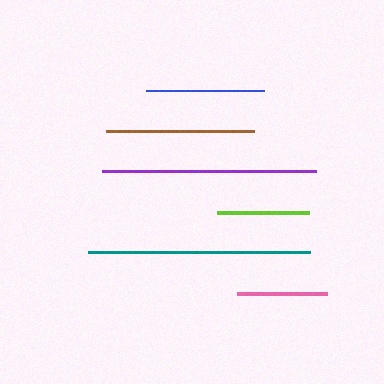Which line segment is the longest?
The teal line is the longest at approximately 223 pixels.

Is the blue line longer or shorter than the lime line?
The blue line is longer than the lime line.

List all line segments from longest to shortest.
From longest to shortest: teal, purple, brown, blue, lime, pink.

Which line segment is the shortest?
The pink line is the shortest at approximately 90 pixels.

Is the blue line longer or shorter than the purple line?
The purple line is longer than the blue line.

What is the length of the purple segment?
The purple segment is approximately 214 pixels long.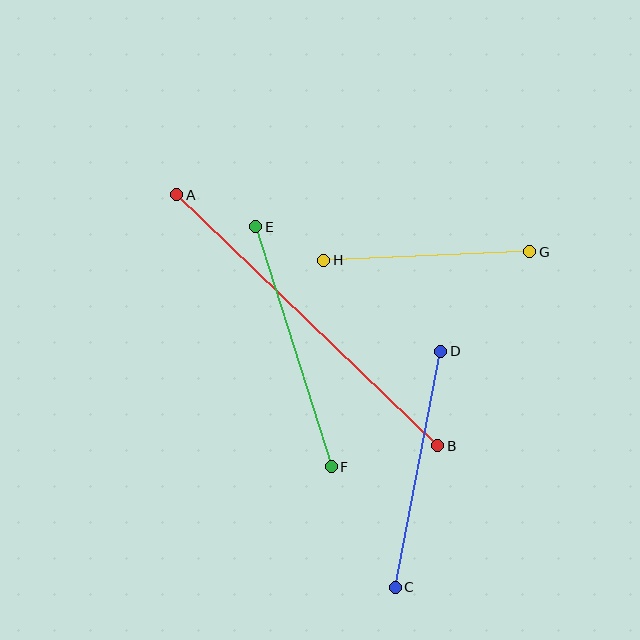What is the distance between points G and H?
The distance is approximately 206 pixels.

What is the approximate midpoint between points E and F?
The midpoint is at approximately (294, 347) pixels.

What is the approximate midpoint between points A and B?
The midpoint is at approximately (307, 320) pixels.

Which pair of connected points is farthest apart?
Points A and B are farthest apart.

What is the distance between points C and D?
The distance is approximately 240 pixels.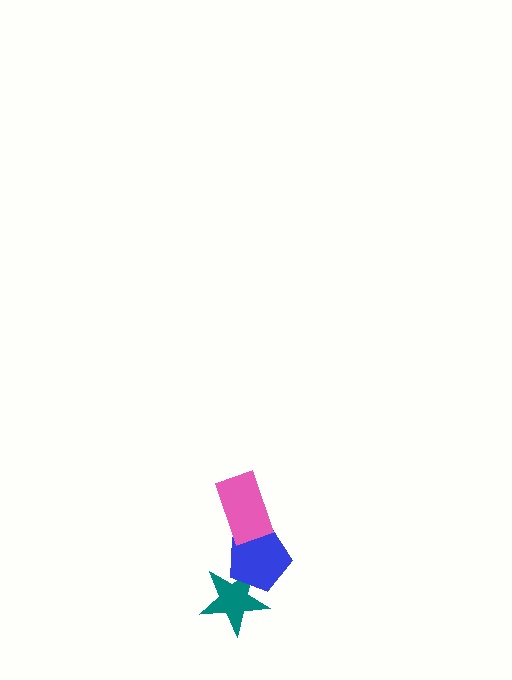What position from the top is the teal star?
The teal star is 3rd from the top.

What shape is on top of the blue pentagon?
The pink rectangle is on top of the blue pentagon.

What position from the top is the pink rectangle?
The pink rectangle is 1st from the top.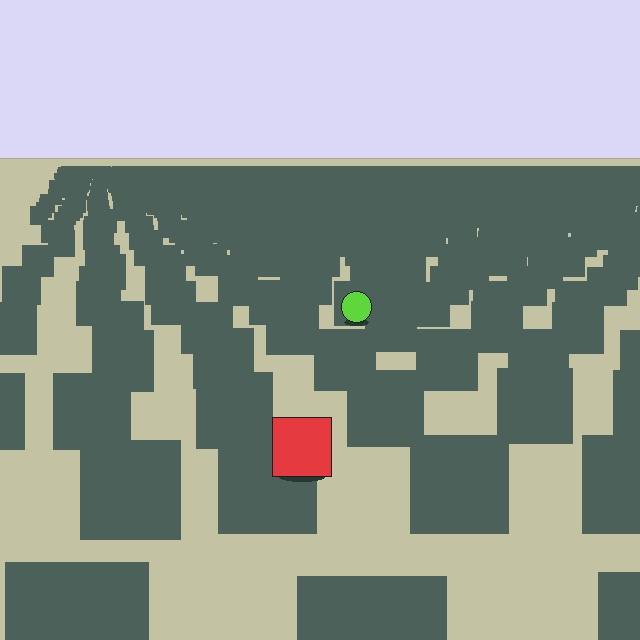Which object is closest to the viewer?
The red square is closest. The texture marks near it are larger and more spread out.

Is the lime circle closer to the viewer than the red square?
No. The red square is closer — you can tell from the texture gradient: the ground texture is coarser near it.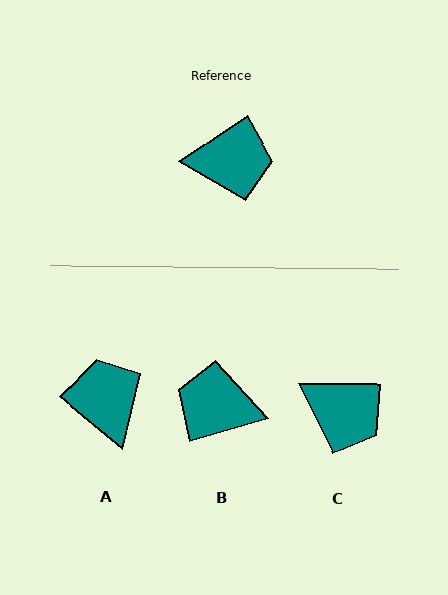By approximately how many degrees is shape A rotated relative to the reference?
Approximately 106 degrees counter-clockwise.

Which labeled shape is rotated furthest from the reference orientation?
B, about 163 degrees away.